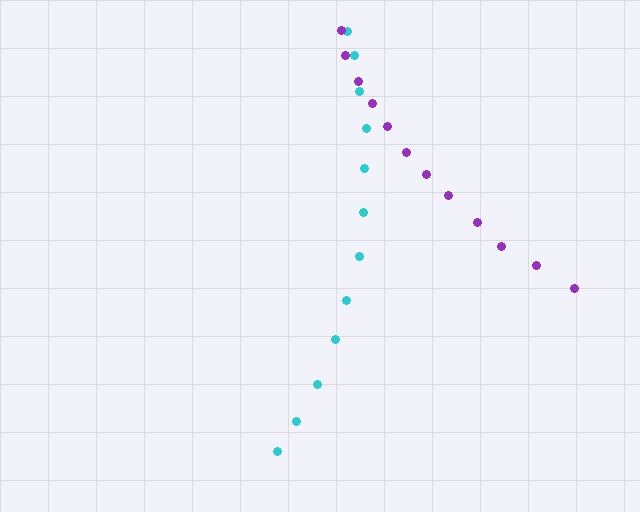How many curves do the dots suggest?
There are 2 distinct paths.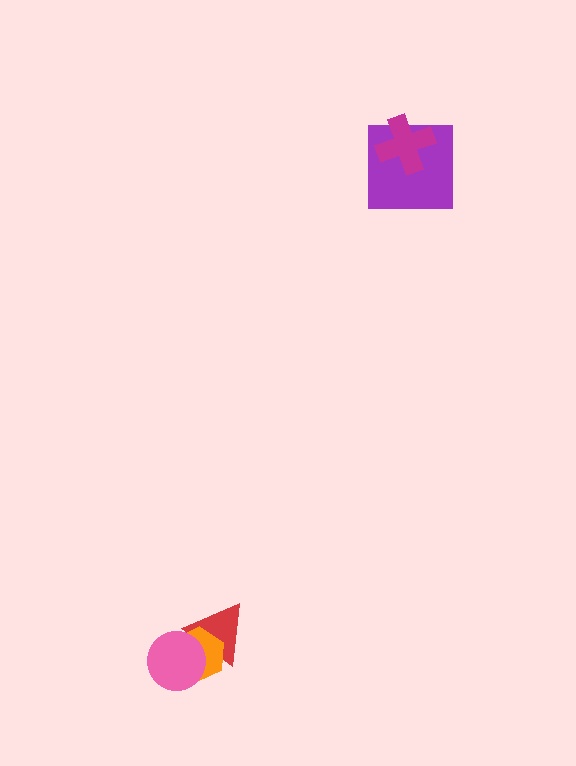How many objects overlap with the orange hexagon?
2 objects overlap with the orange hexagon.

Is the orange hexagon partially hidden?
Yes, it is partially covered by another shape.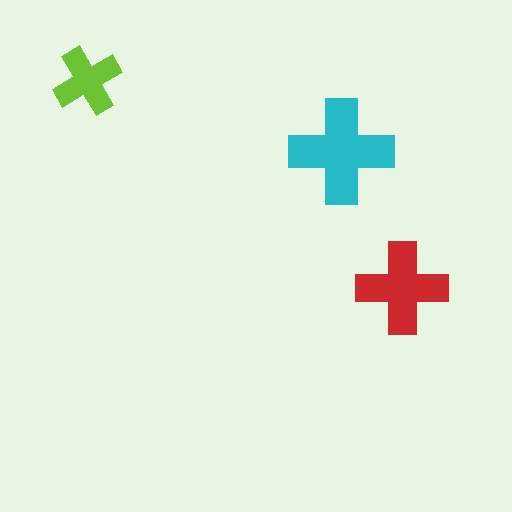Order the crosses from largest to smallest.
the cyan one, the red one, the lime one.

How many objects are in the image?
There are 3 objects in the image.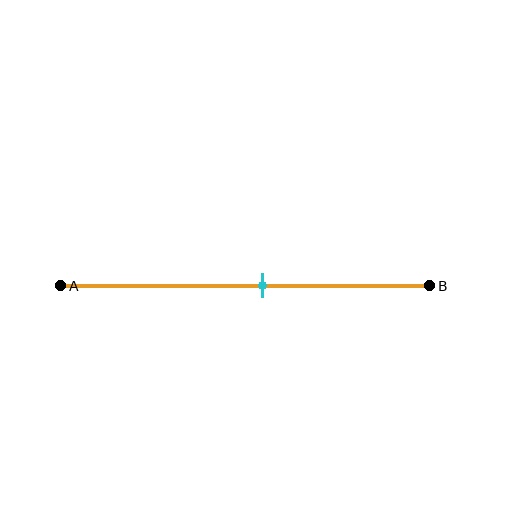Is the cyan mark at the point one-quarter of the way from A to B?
No, the mark is at about 55% from A, not at the 25% one-quarter point.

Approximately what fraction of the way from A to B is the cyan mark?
The cyan mark is approximately 55% of the way from A to B.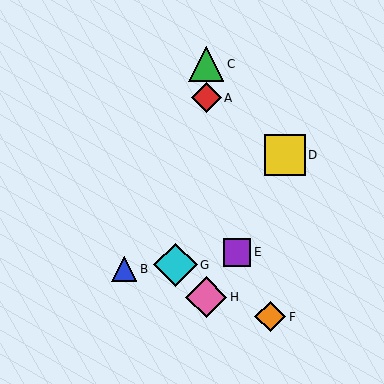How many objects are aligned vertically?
3 objects (A, C, H) are aligned vertically.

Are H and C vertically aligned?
Yes, both are at x≈206.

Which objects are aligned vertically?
Objects A, C, H are aligned vertically.